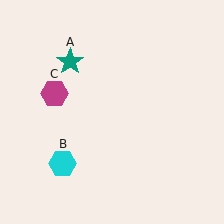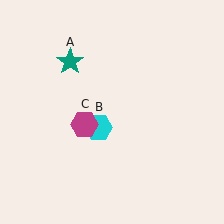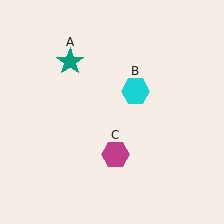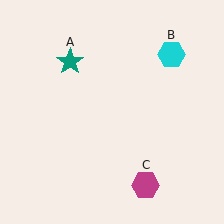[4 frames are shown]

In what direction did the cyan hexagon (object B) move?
The cyan hexagon (object B) moved up and to the right.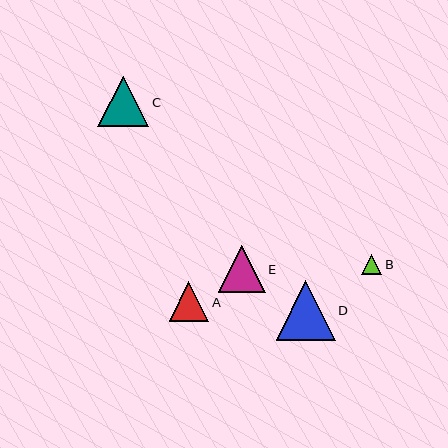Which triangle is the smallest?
Triangle B is the smallest with a size of approximately 20 pixels.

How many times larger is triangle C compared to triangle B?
Triangle C is approximately 2.6 times the size of triangle B.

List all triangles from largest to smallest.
From largest to smallest: D, C, E, A, B.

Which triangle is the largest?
Triangle D is the largest with a size of approximately 59 pixels.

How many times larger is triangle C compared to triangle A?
Triangle C is approximately 1.3 times the size of triangle A.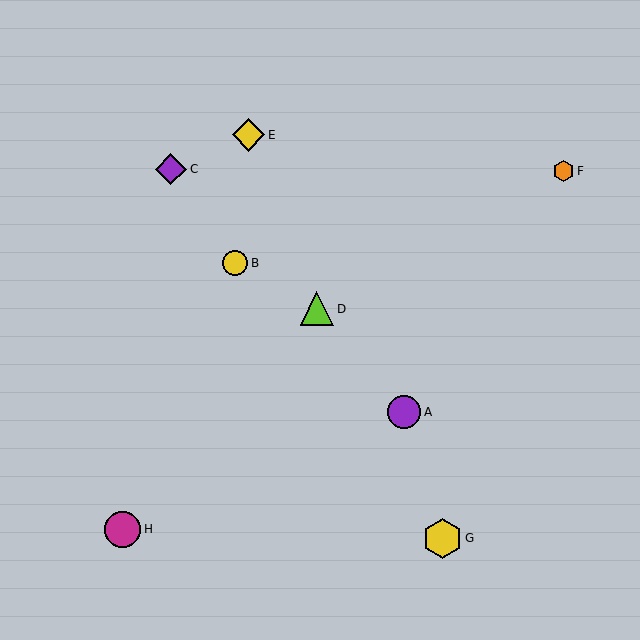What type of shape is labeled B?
Shape B is a yellow circle.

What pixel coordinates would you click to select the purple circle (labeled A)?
Click at (404, 412) to select the purple circle A.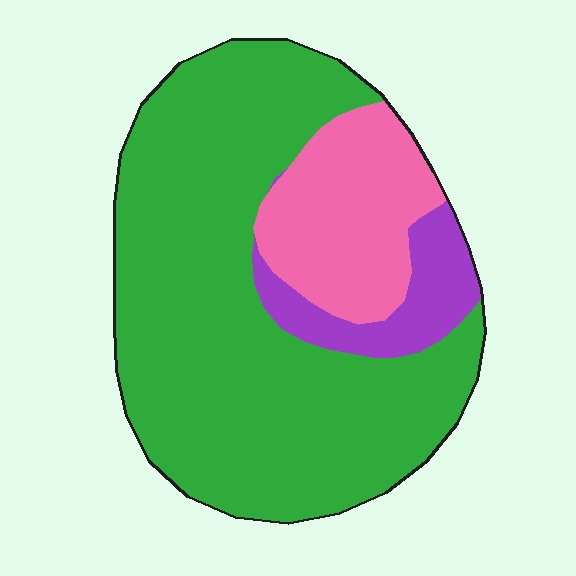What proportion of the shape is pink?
Pink covers 19% of the shape.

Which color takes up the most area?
Green, at roughly 70%.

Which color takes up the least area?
Purple, at roughly 10%.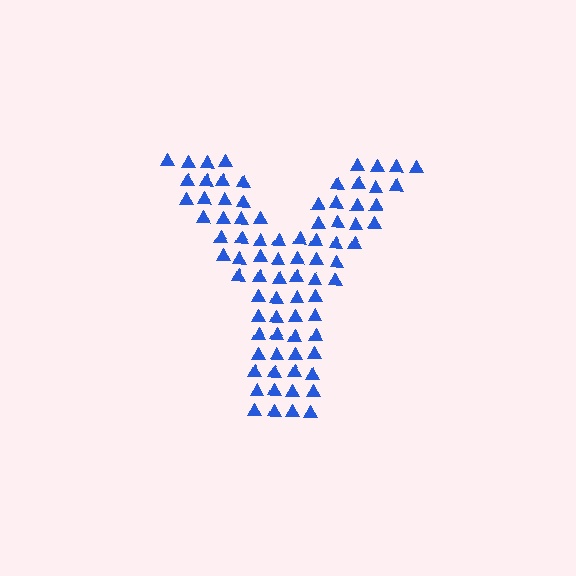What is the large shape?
The large shape is the letter Y.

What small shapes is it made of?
It is made of small triangles.